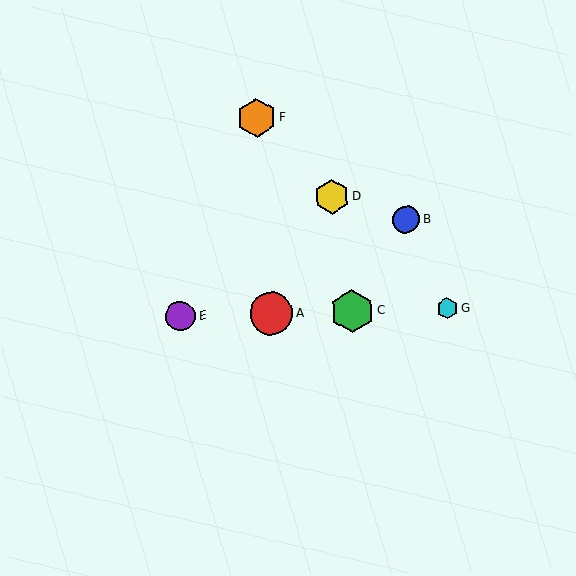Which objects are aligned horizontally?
Objects A, C, E, G are aligned horizontally.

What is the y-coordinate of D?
Object D is at y≈197.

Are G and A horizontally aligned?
Yes, both are at y≈308.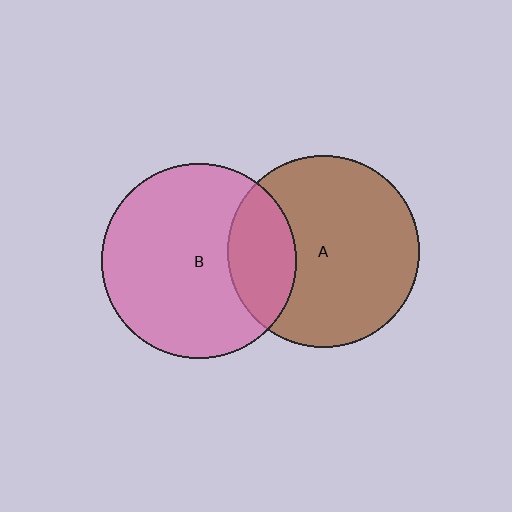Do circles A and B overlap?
Yes.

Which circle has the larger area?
Circle B (pink).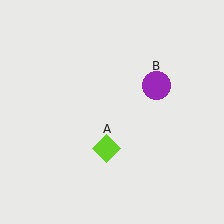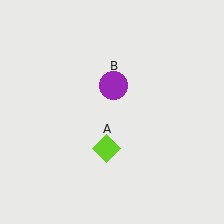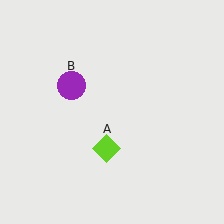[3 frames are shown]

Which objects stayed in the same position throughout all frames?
Lime diamond (object A) remained stationary.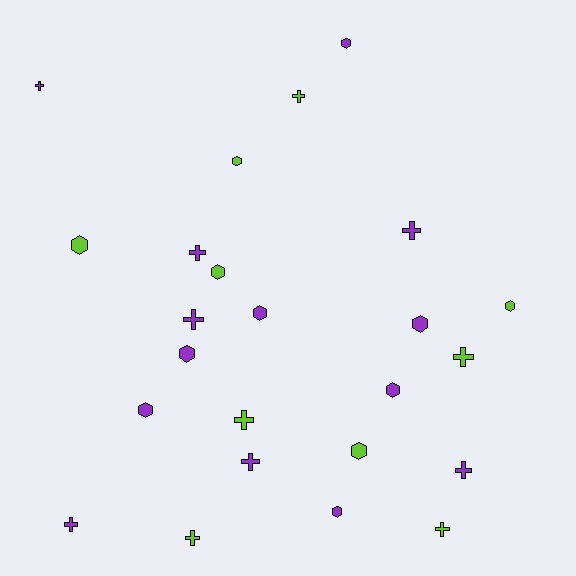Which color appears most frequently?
Purple, with 14 objects.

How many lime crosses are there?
There are 5 lime crosses.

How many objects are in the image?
There are 24 objects.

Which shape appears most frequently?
Hexagon, with 12 objects.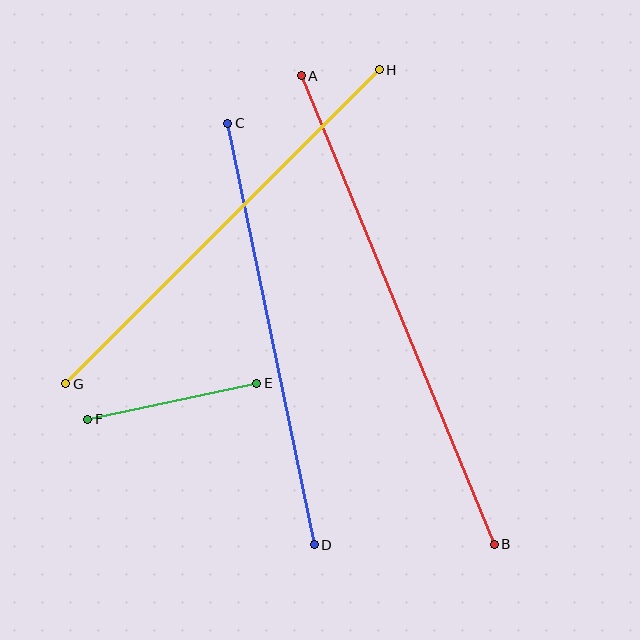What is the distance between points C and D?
The distance is approximately 431 pixels.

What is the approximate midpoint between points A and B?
The midpoint is at approximately (398, 310) pixels.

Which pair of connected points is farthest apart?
Points A and B are farthest apart.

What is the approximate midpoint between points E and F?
The midpoint is at approximately (172, 401) pixels.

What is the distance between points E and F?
The distance is approximately 173 pixels.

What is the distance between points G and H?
The distance is approximately 444 pixels.